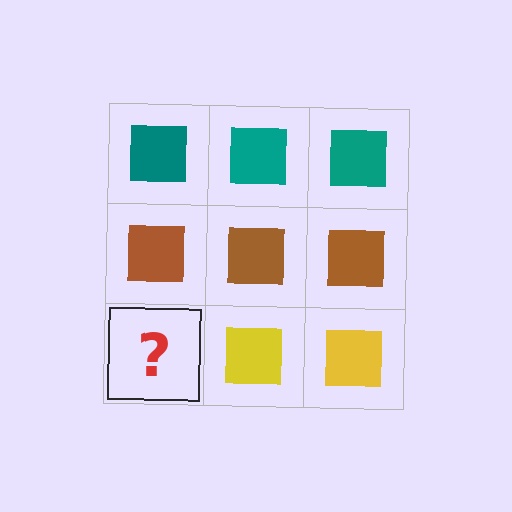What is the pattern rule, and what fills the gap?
The rule is that each row has a consistent color. The gap should be filled with a yellow square.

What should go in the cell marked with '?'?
The missing cell should contain a yellow square.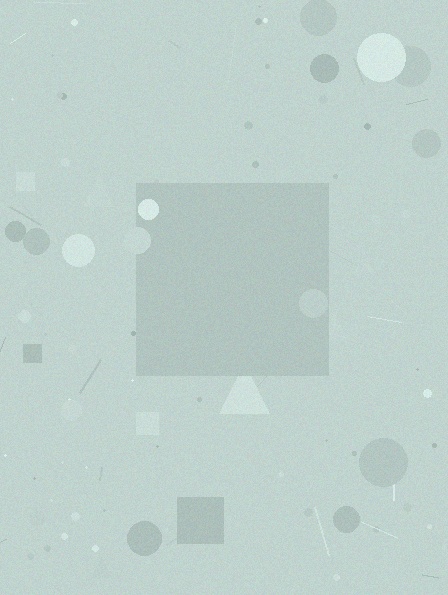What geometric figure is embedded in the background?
A square is embedded in the background.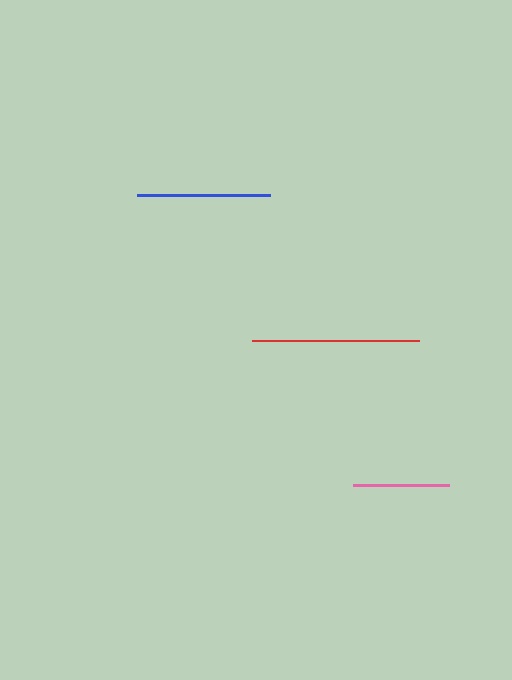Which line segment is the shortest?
The pink line is the shortest at approximately 96 pixels.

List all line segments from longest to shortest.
From longest to shortest: red, blue, pink.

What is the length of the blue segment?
The blue segment is approximately 133 pixels long.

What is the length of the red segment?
The red segment is approximately 167 pixels long.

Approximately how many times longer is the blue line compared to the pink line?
The blue line is approximately 1.4 times the length of the pink line.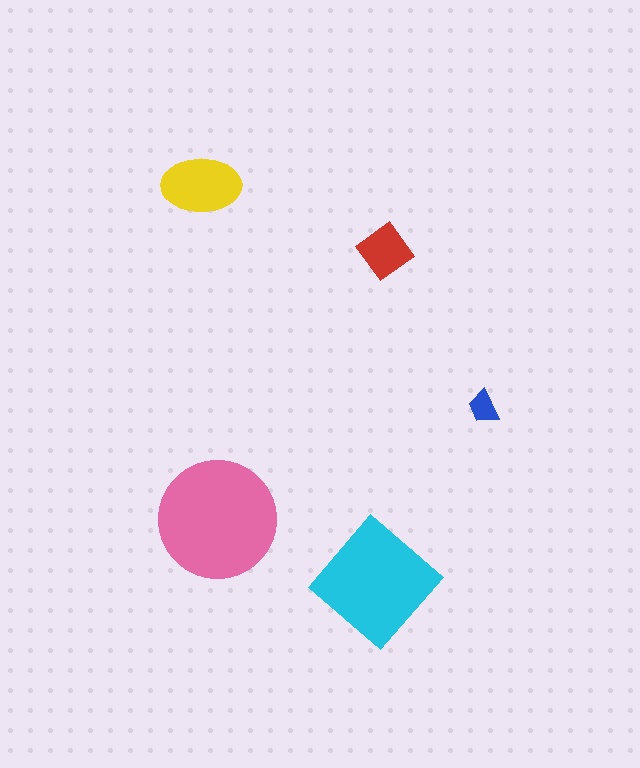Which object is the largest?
The pink circle.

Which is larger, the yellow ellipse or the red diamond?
The yellow ellipse.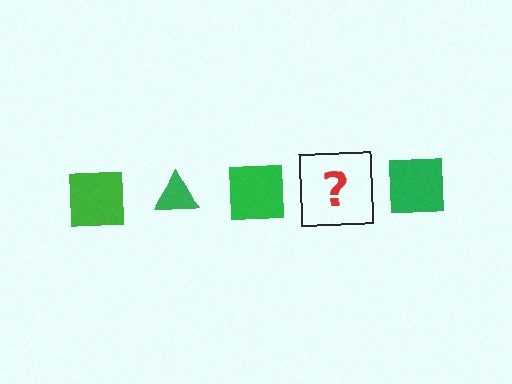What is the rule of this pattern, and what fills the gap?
The rule is that the pattern cycles through square, triangle shapes in green. The gap should be filled with a green triangle.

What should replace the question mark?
The question mark should be replaced with a green triangle.